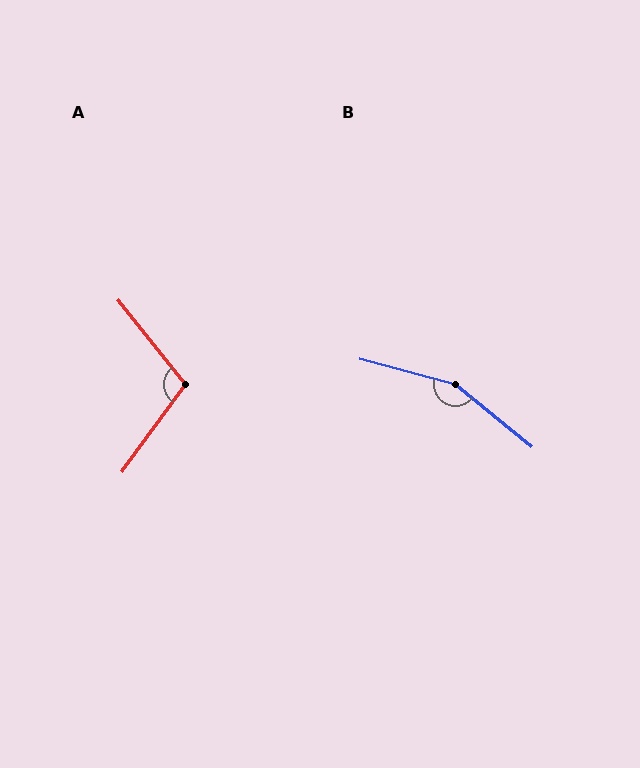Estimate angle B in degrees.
Approximately 156 degrees.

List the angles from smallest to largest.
A (105°), B (156°).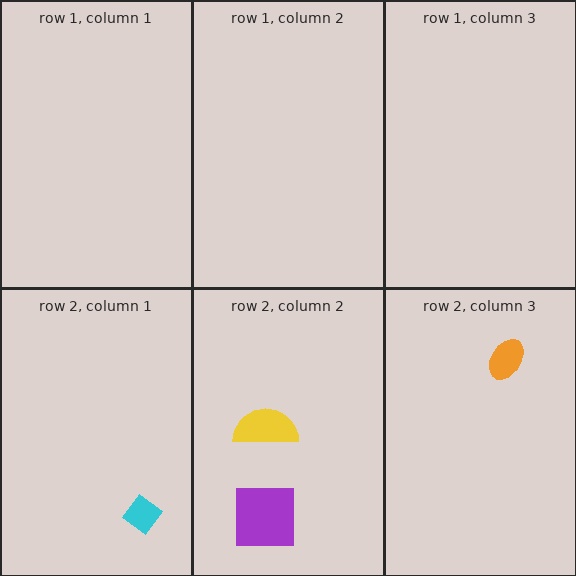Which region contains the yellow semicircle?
The row 2, column 2 region.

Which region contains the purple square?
The row 2, column 2 region.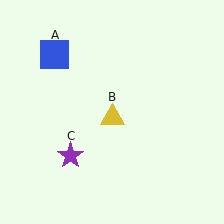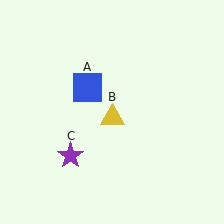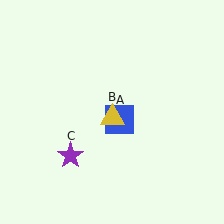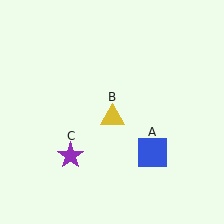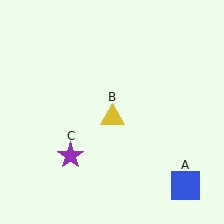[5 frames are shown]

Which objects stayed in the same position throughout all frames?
Yellow triangle (object B) and purple star (object C) remained stationary.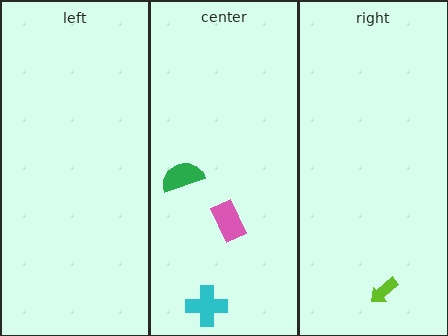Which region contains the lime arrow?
The right region.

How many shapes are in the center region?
3.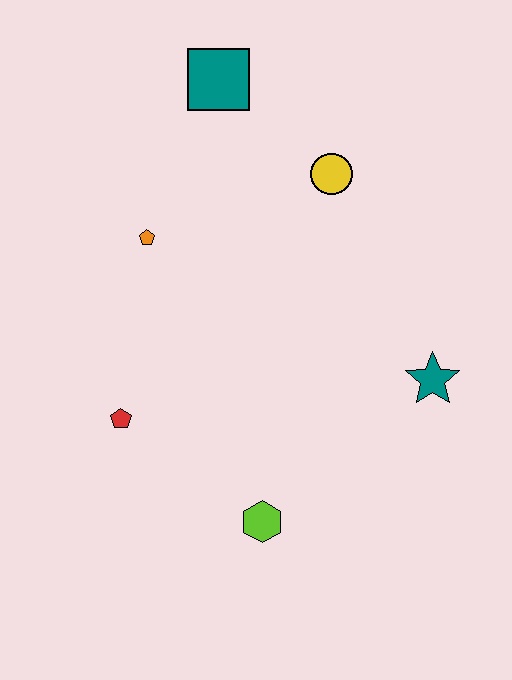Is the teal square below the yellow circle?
No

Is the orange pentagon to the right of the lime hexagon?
No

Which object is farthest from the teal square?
The lime hexagon is farthest from the teal square.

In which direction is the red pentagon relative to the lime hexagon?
The red pentagon is to the left of the lime hexagon.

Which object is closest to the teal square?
The yellow circle is closest to the teal square.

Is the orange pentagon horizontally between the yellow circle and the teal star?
No